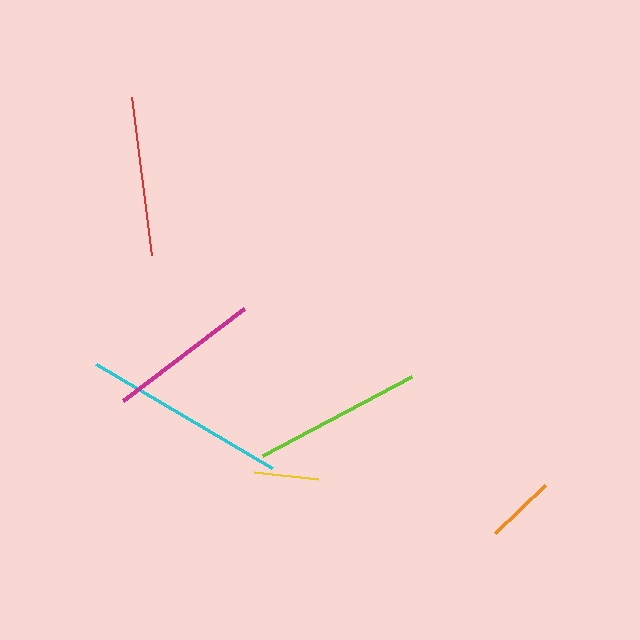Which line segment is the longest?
The cyan line is the longest at approximately 204 pixels.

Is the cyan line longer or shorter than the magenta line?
The cyan line is longer than the magenta line.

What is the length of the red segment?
The red segment is approximately 160 pixels long.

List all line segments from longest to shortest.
From longest to shortest: cyan, lime, red, magenta, orange, yellow.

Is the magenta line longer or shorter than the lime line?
The lime line is longer than the magenta line.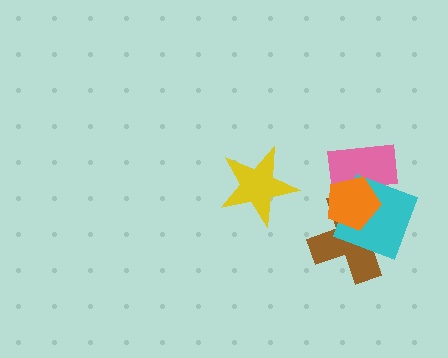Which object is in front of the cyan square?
The orange pentagon is in front of the cyan square.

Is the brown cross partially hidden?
Yes, it is partially covered by another shape.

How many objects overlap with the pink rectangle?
3 objects overlap with the pink rectangle.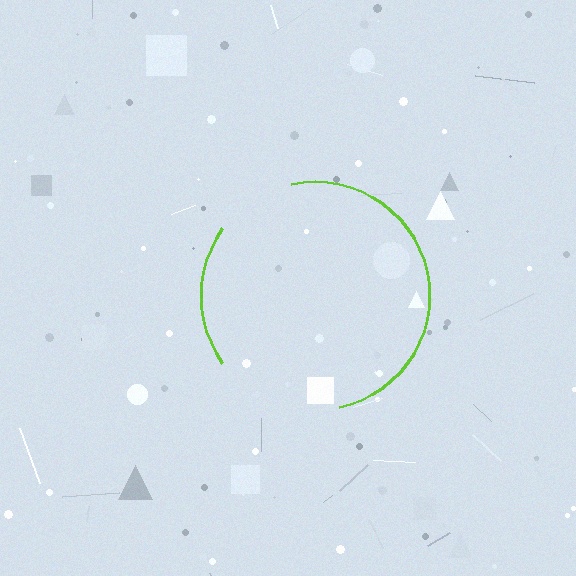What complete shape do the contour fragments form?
The contour fragments form a circle.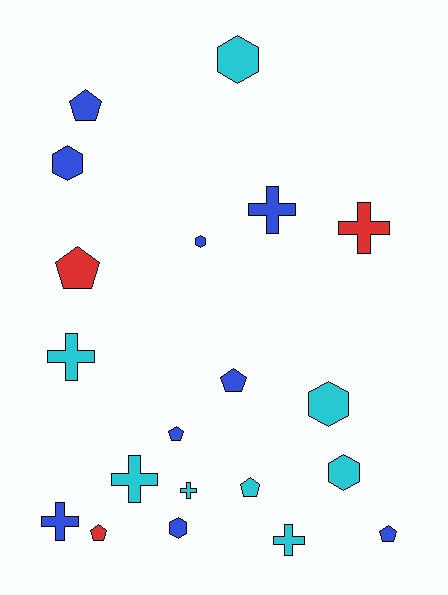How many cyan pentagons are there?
There is 1 cyan pentagon.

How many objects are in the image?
There are 20 objects.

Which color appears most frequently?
Blue, with 9 objects.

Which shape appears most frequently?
Cross, with 7 objects.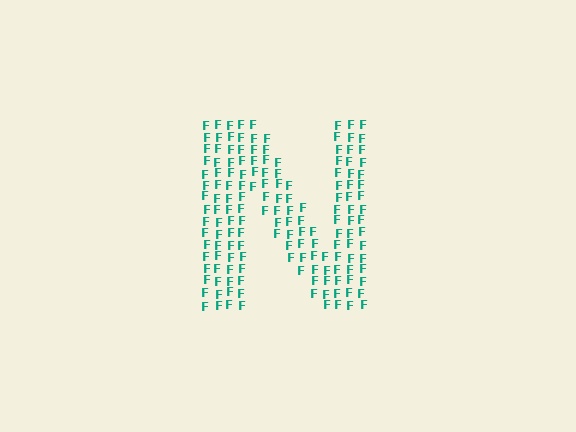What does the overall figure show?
The overall figure shows the letter N.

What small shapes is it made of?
It is made of small letter F's.